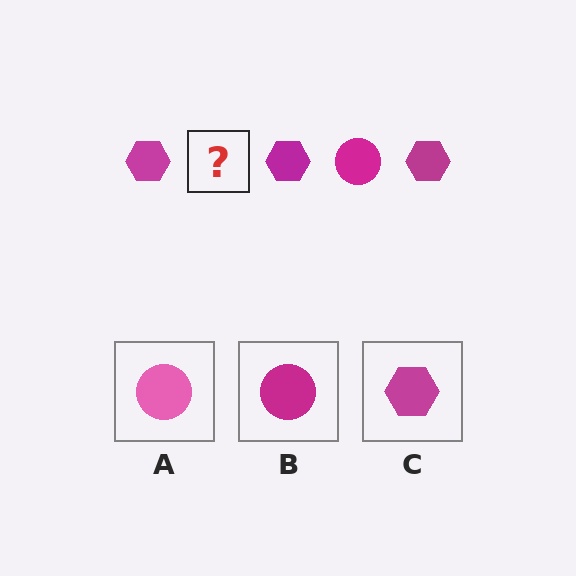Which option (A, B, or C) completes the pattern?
B.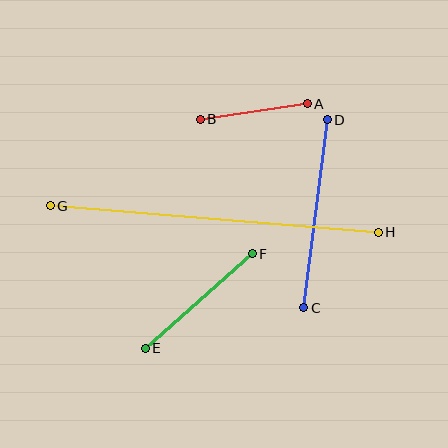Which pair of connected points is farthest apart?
Points G and H are farthest apart.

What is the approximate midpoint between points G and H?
The midpoint is at approximately (214, 219) pixels.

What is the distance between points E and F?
The distance is approximately 143 pixels.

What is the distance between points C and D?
The distance is approximately 190 pixels.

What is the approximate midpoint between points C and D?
The midpoint is at approximately (316, 214) pixels.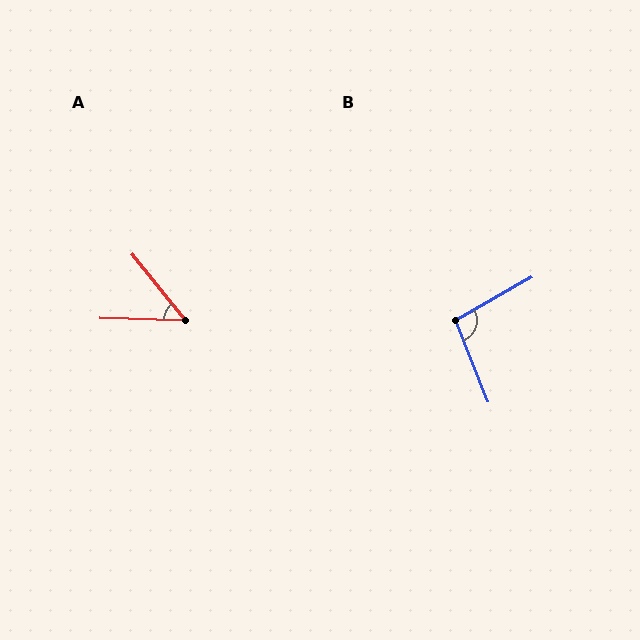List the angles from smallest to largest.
A (49°), B (98°).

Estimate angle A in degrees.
Approximately 49 degrees.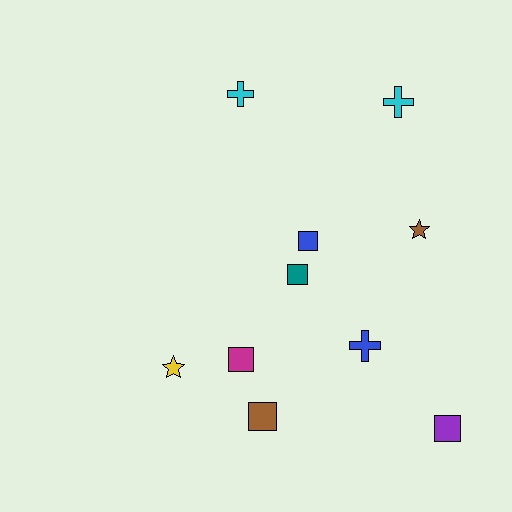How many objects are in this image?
There are 10 objects.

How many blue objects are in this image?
There are 2 blue objects.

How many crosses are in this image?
There are 3 crosses.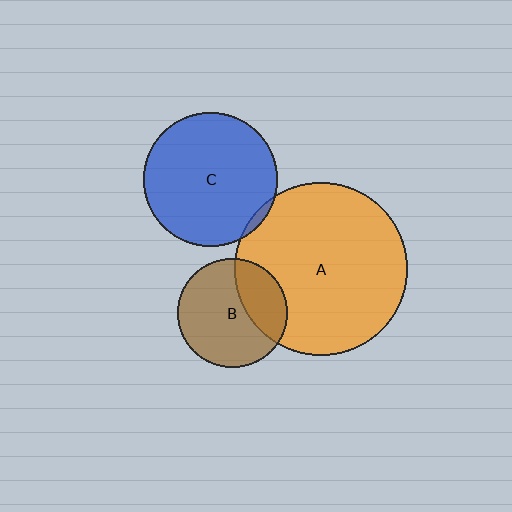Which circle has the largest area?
Circle A (orange).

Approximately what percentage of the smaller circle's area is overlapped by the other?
Approximately 30%.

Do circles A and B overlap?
Yes.